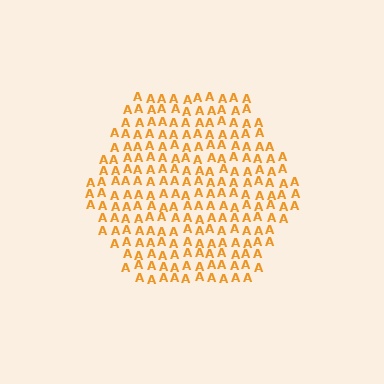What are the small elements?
The small elements are letter A's.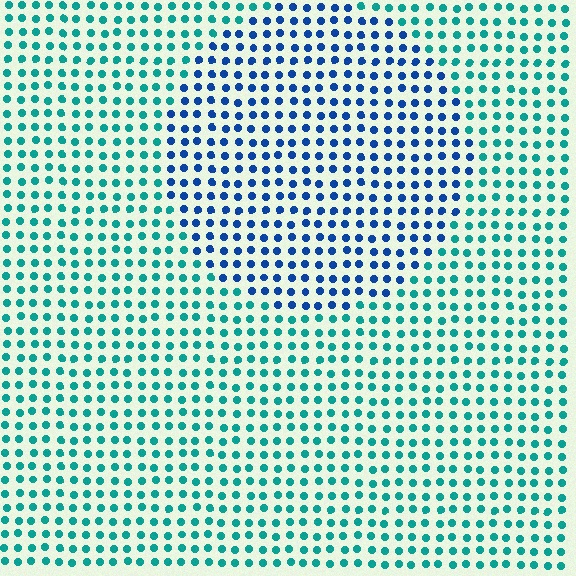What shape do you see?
I see a circle.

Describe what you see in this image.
The image is filled with small teal elements in a uniform arrangement. A circle-shaped region is visible where the elements are tinted to a slightly different hue, forming a subtle color boundary.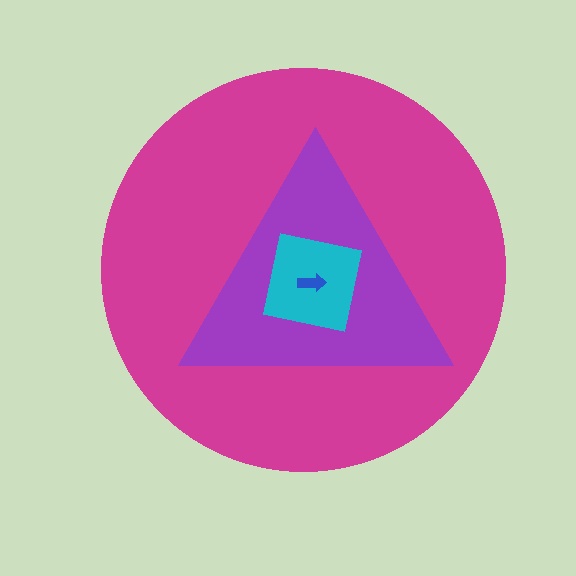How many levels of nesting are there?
4.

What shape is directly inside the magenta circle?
The purple triangle.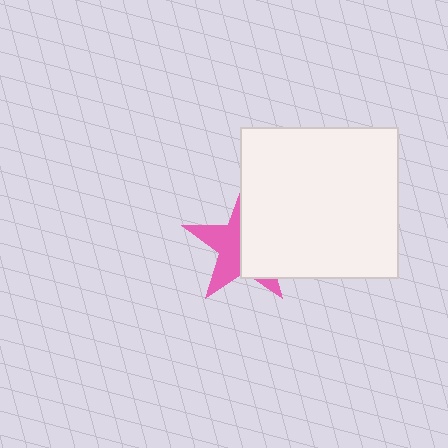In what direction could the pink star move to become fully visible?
The pink star could move left. That would shift it out from behind the white rectangle entirely.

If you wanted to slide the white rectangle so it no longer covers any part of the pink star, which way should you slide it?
Slide it right — that is the most direct way to separate the two shapes.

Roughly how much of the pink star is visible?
About half of it is visible (roughly 46%).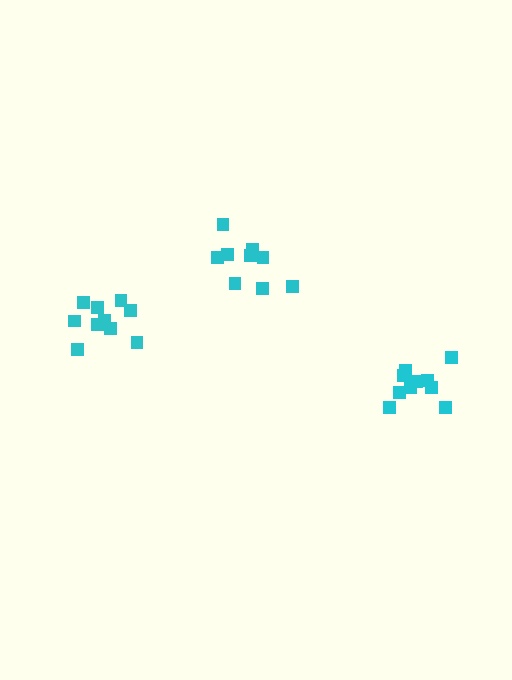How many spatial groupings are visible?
There are 3 spatial groupings.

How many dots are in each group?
Group 1: 10 dots, Group 2: 9 dots, Group 3: 10 dots (29 total).